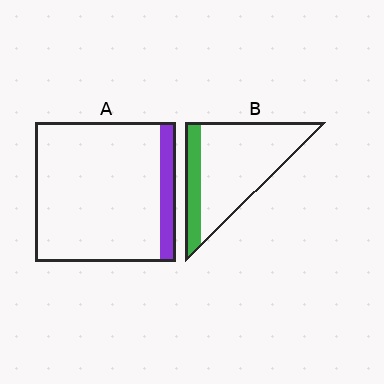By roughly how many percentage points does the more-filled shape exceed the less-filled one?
By roughly 10 percentage points (B over A).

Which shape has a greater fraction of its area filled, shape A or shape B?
Shape B.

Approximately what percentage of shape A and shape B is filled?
A is approximately 10% and B is approximately 20%.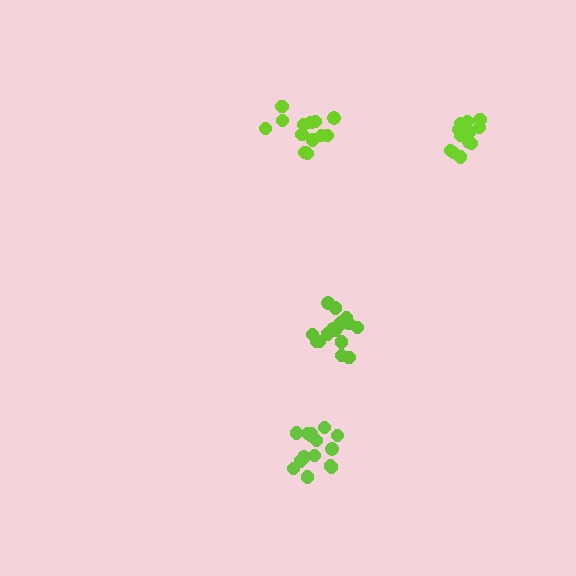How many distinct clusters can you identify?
There are 4 distinct clusters.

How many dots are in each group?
Group 1: 13 dots, Group 2: 16 dots, Group 3: 13 dots, Group 4: 17 dots (59 total).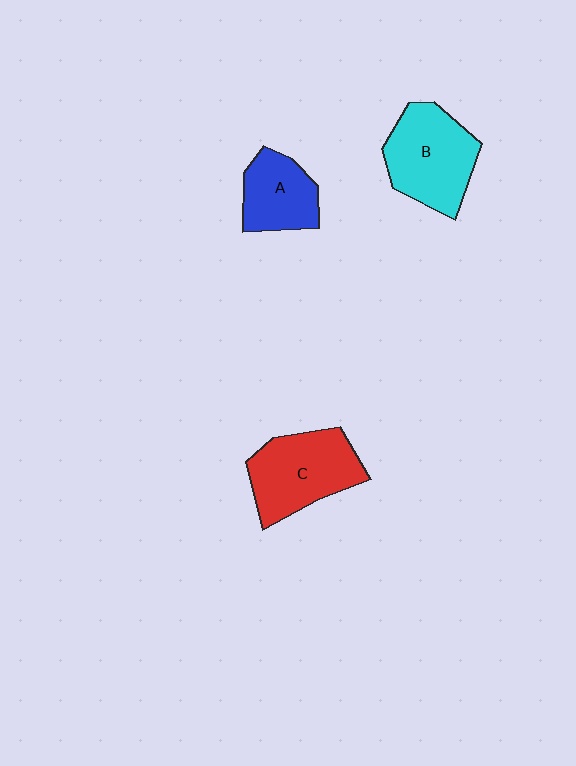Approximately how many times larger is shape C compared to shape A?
Approximately 1.5 times.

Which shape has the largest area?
Shape B (cyan).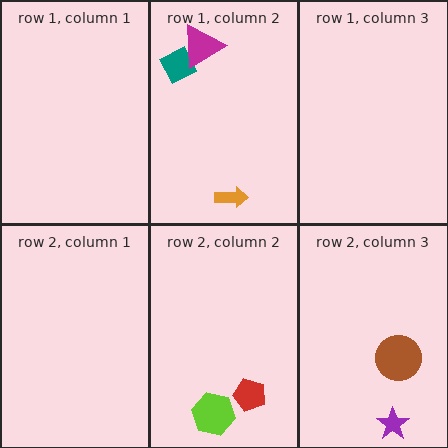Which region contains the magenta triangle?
The row 1, column 2 region.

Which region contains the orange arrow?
The row 1, column 2 region.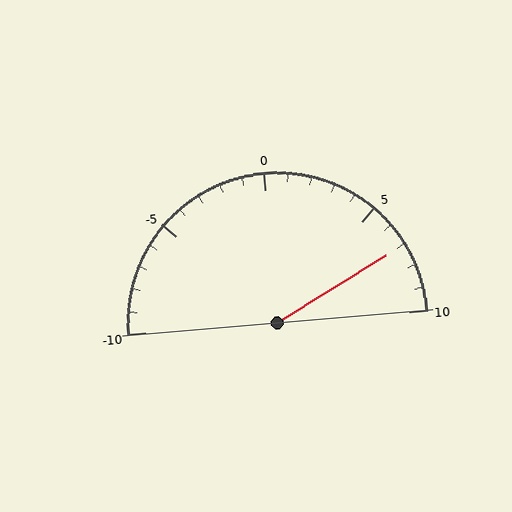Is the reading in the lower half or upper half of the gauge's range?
The reading is in the upper half of the range (-10 to 10).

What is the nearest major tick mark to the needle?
The nearest major tick mark is 5.